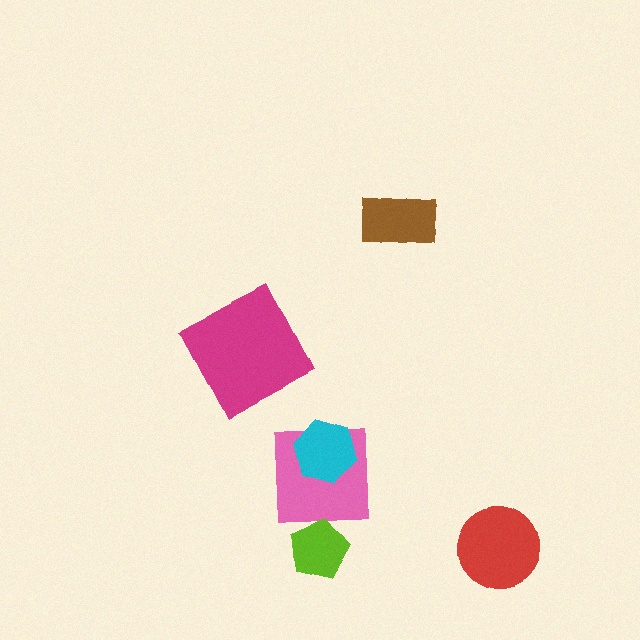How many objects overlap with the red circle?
0 objects overlap with the red circle.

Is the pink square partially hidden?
Yes, it is partially covered by another shape.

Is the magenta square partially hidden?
No, no other shape covers it.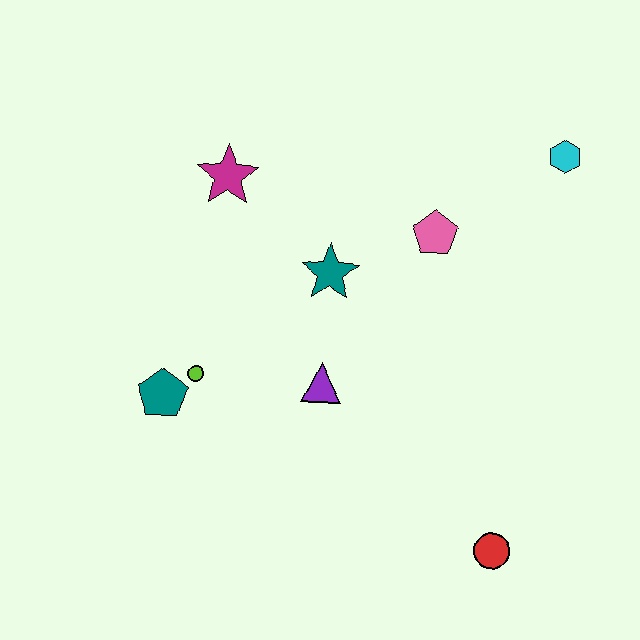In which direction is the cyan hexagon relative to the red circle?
The cyan hexagon is above the red circle.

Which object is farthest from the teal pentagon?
The cyan hexagon is farthest from the teal pentagon.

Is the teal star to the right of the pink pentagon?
No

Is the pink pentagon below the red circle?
No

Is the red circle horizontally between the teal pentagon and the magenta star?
No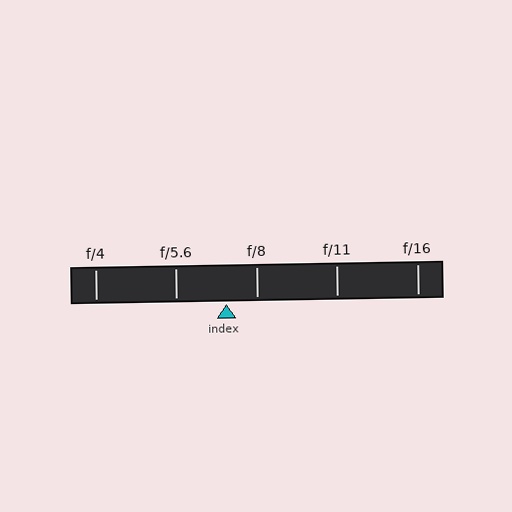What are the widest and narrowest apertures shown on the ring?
The widest aperture shown is f/4 and the narrowest is f/16.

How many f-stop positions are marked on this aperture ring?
There are 5 f-stop positions marked.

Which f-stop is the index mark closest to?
The index mark is closest to f/8.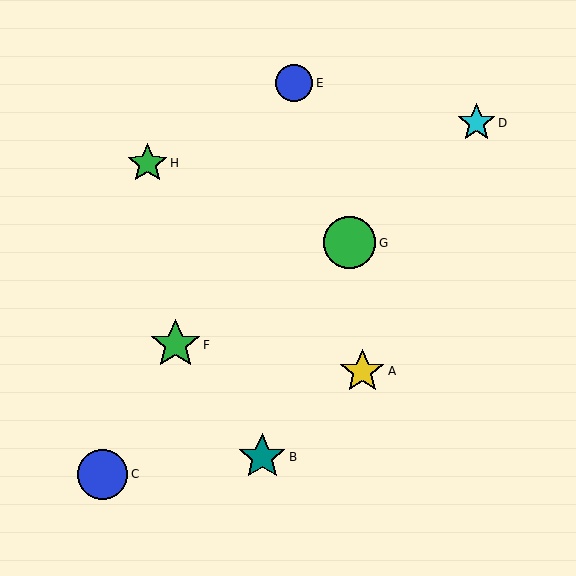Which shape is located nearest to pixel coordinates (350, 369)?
The yellow star (labeled A) at (362, 371) is nearest to that location.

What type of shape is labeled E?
Shape E is a blue circle.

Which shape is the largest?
The green circle (labeled G) is the largest.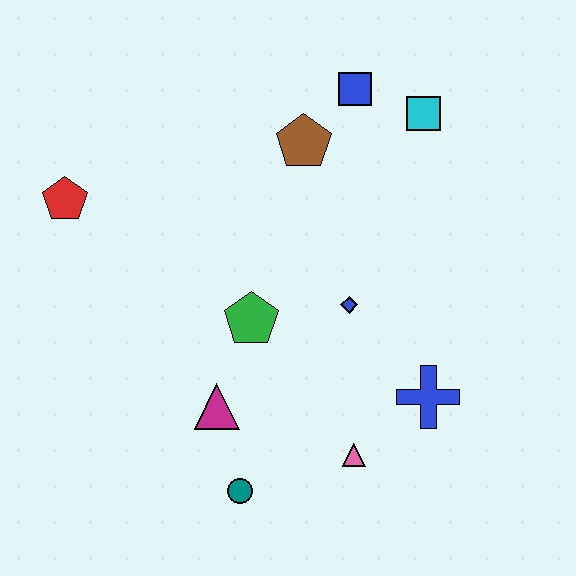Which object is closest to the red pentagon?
The green pentagon is closest to the red pentagon.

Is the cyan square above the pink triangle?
Yes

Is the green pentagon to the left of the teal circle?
No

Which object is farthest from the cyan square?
The teal circle is farthest from the cyan square.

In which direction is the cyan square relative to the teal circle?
The cyan square is above the teal circle.